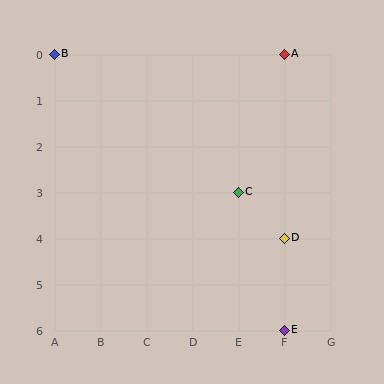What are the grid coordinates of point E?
Point E is at grid coordinates (F, 6).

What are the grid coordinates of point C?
Point C is at grid coordinates (E, 3).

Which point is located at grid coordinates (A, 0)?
Point B is at (A, 0).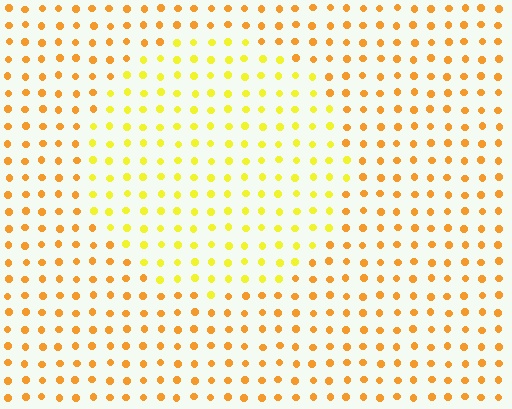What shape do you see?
I see a circle.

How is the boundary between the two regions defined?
The boundary is defined purely by a slight shift in hue (about 29 degrees). Spacing, size, and orientation are identical on both sides.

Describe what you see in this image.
The image is filled with small orange elements in a uniform arrangement. A circle-shaped region is visible where the elements are tinted to a slightly different hue, forming a subtle color boundary.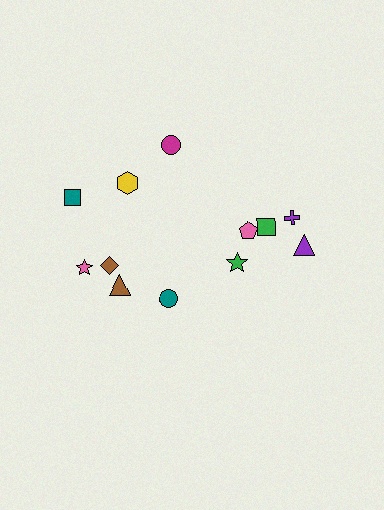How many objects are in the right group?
There are 5 objects.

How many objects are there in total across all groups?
There are 12 objects.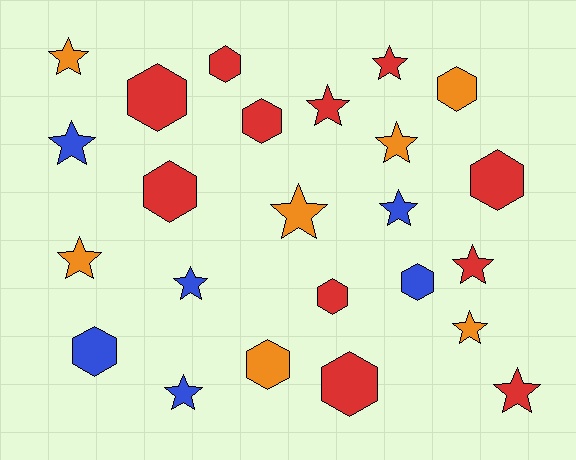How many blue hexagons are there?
There are 2 blue hexagons.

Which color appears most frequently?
Red, with 11 objects.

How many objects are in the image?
There are 24 objects.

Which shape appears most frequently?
Star, with 13 objects.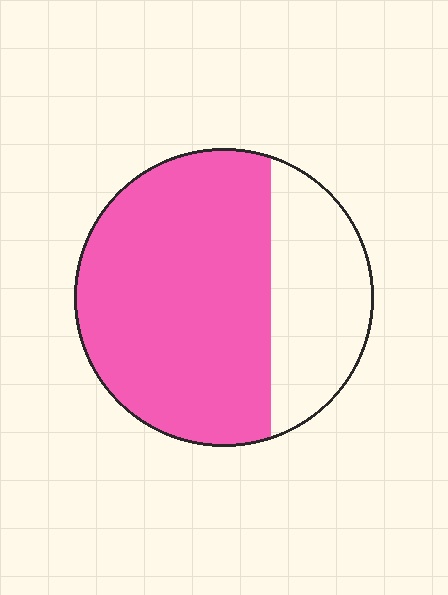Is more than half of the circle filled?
Yes.